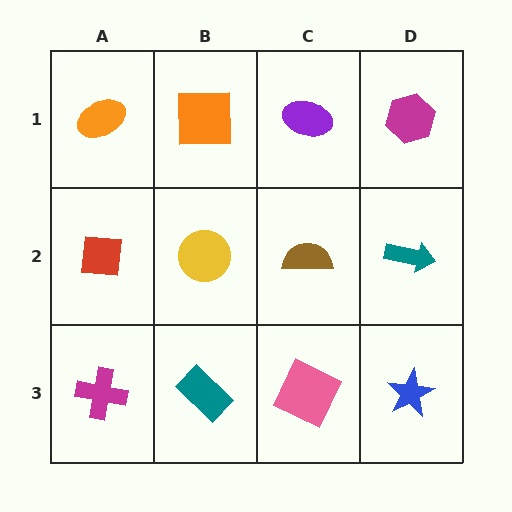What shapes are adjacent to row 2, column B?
An orange square (row 1, column B), a teal rectangle (row 3, column B), a red square (row 2, column A), a brown semicircle (row 2, column C).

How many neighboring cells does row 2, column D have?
3.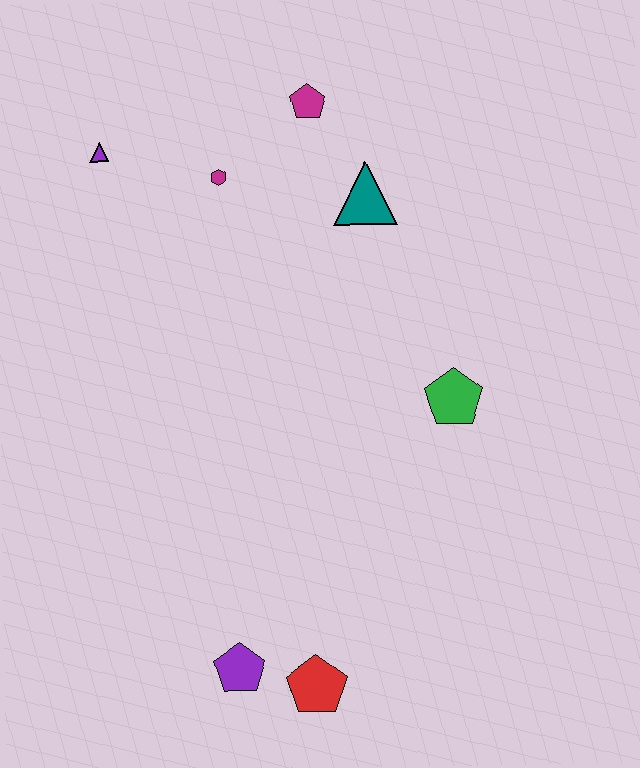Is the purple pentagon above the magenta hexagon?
No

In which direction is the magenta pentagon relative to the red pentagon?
The magenta pentagon is above the red pentagon.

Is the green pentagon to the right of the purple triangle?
Yes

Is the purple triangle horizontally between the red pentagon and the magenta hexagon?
No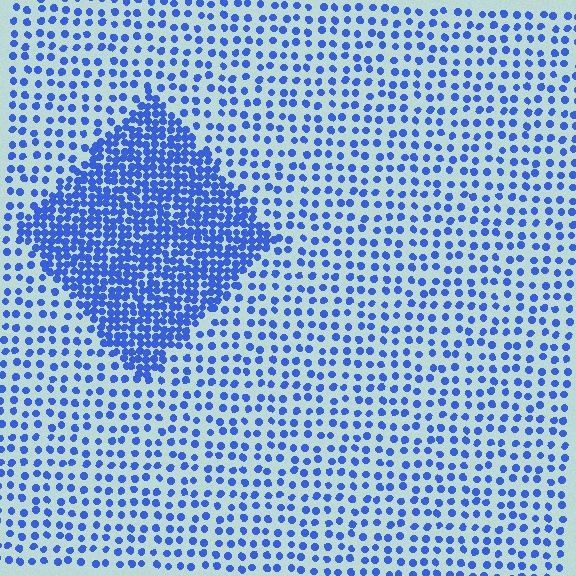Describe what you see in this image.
The image contains small blue elements arranged at two different densities. A diamond-shaped region is visible where the elements are more densely packed than the surrounding area.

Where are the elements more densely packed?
The elements are more densely packed inside the diamond boundary.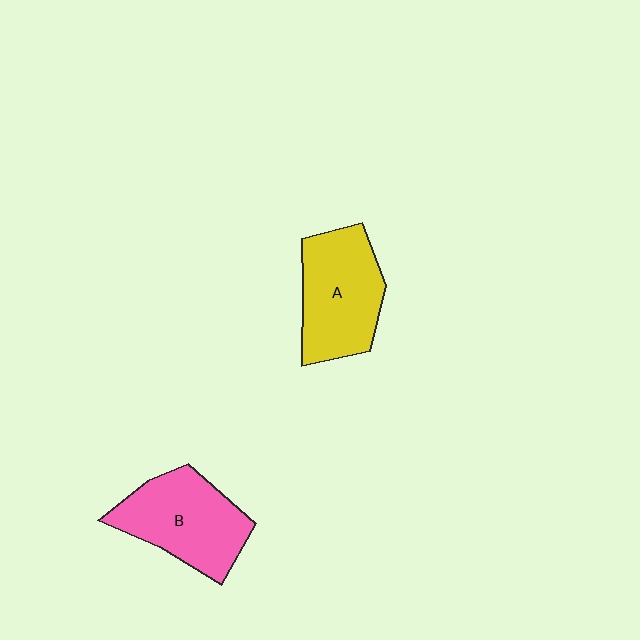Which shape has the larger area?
Shape B (pink).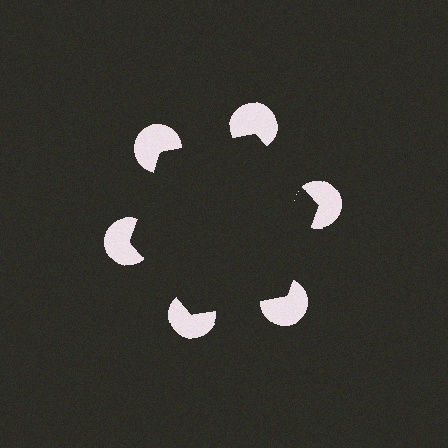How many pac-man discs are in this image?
There are 6 — one at each vertex of the illusory hexagon.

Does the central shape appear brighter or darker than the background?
It typically appears slightly darker than the background, even though no actual brightness change is drawn.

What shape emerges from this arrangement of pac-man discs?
An illusory hexagon — its edges are inferred from the aligned wedge cuts in the pac-man discs, not physically drawn.